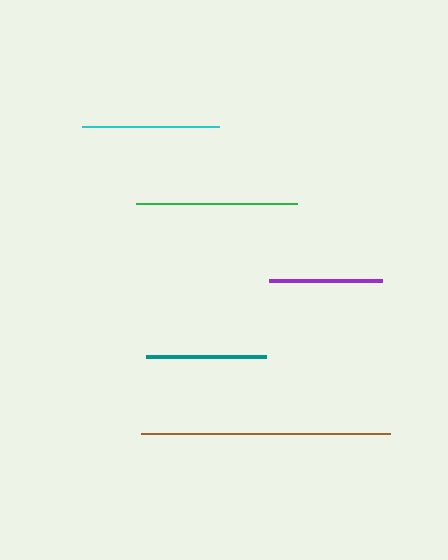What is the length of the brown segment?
The brown segment is approximately 249 pixels long.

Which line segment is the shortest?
The purple line is the shortest at approximately 113 pixels.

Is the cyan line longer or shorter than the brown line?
The brown line is longer than the cyan line.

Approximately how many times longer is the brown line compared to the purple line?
The brown line is approximately 2.2 times the length of the purple line.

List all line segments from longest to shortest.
From longest to shortest: brown, green, cyan, teal, purple.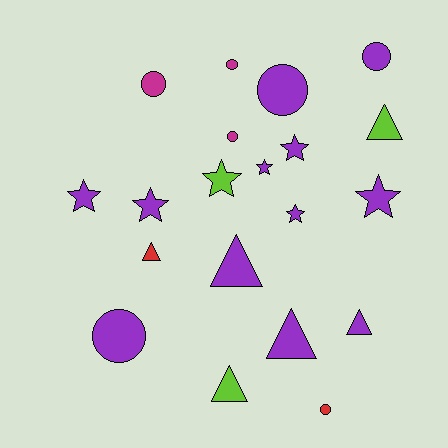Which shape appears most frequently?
Star, with 7 objects.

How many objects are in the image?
There are 20 objects.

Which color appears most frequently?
Purple, with 12 objects.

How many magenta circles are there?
There are 3 magenta circles.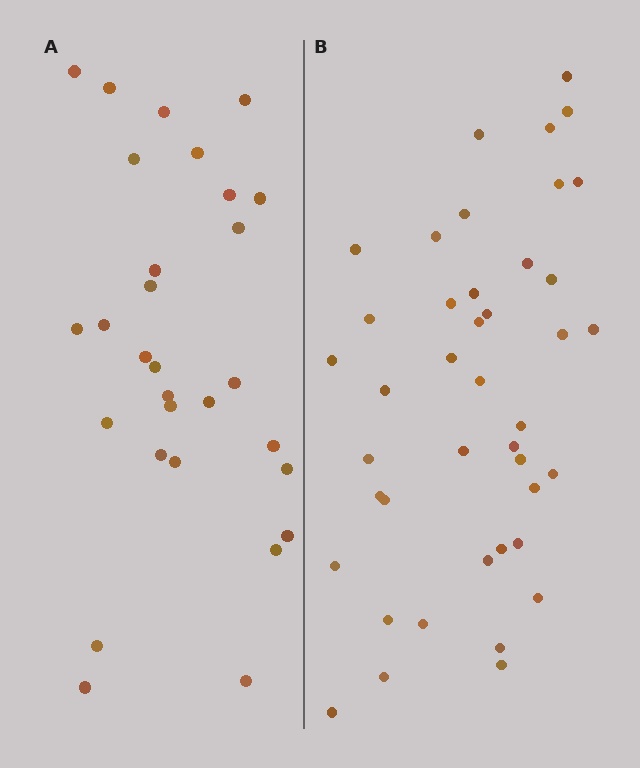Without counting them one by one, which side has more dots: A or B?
Region B (the right region) has more dots.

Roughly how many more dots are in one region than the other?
Region B has approximately 15 more dots than region A.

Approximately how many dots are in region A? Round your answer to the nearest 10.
About 30 dots. (The exact count is 29, which rounds to 30.)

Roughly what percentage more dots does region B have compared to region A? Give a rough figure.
About 45% more.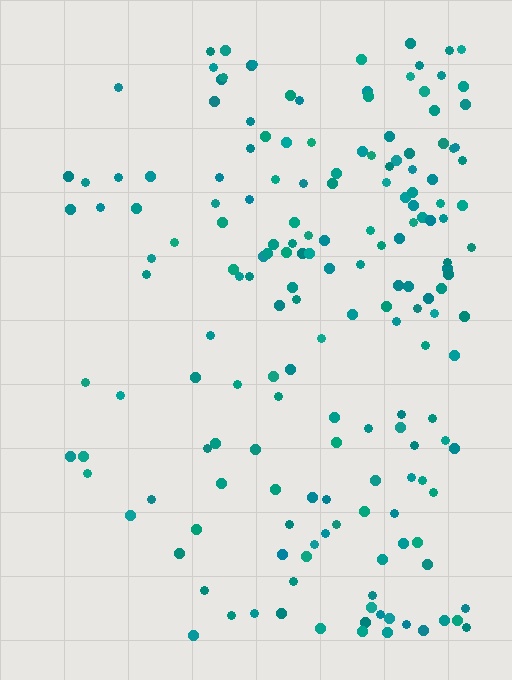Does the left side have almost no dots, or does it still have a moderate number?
Still a moderate number, just noticeably fewer than the right.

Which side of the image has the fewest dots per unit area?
The left.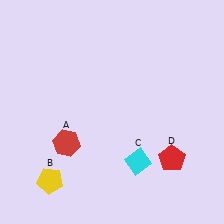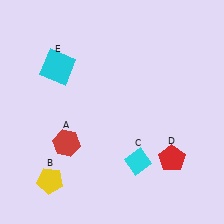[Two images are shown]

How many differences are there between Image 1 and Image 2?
There is 1 difference between the two images.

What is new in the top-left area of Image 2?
A cyan square (E) was added in the top-left area of Image 2.